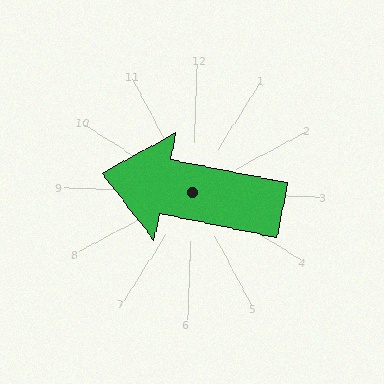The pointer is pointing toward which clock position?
Roughly 9 o'clock.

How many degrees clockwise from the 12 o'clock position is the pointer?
Approximately 280 degrees.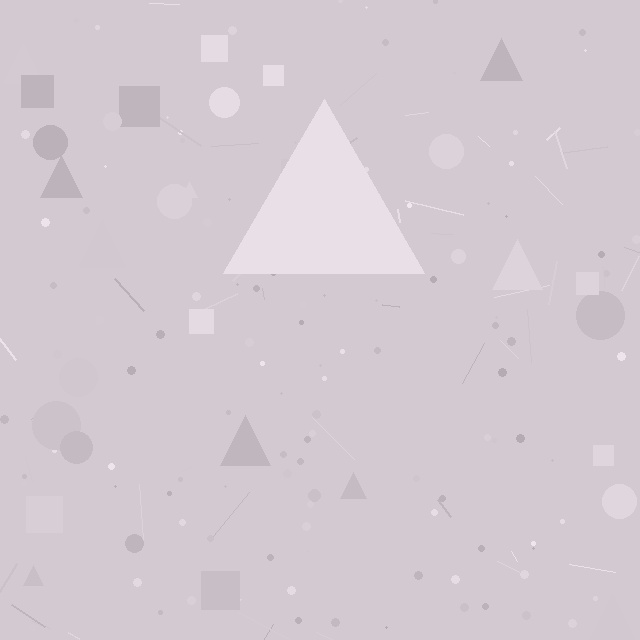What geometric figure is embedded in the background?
A triangle is embedded in the background.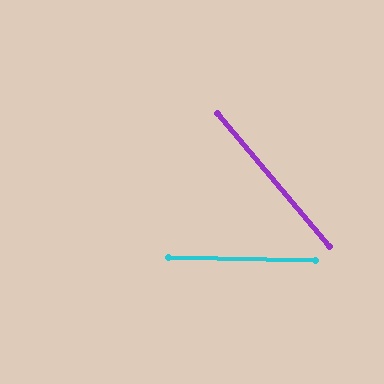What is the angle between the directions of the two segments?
Approximately 49 degrees.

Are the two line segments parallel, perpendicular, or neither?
Neither parallel nor perpendicular — they differ by about 49°.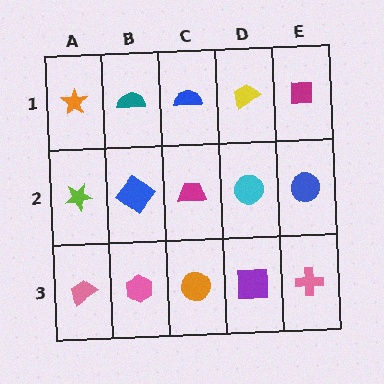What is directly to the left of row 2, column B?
A lime star.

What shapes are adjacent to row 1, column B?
A blue diamond (row 2, column B), an orange star (row 1, column A), a blue semicircle (row 1, column C).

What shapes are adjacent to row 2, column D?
A yellow trapezoid (row 1, column D), a purple square (row 3, column D), a magenta trapezoid (row 2, column C), a blue circle (row 2, column E).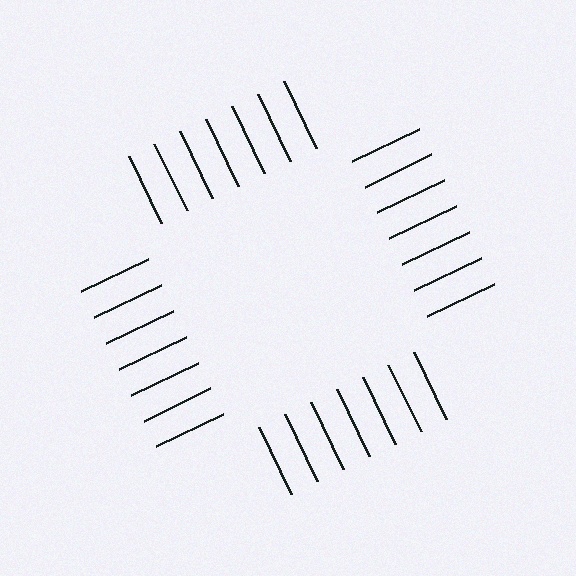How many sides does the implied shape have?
4 sides — the line-ends trace a square.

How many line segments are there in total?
28 — 7 along each of the 4 edges.